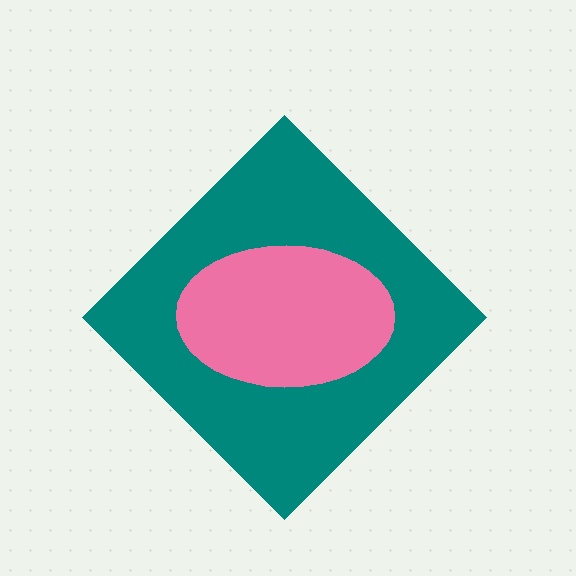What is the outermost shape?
The teal diamond.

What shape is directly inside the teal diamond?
The pink ellipse.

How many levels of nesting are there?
2.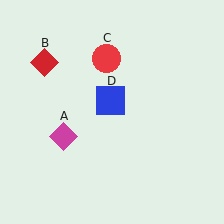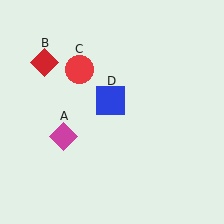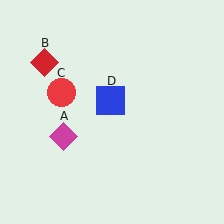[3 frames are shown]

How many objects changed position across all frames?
1 object changed position: red circle (object C).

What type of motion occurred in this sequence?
The red circle (object C) rotated counterclockwise around the center of the scene.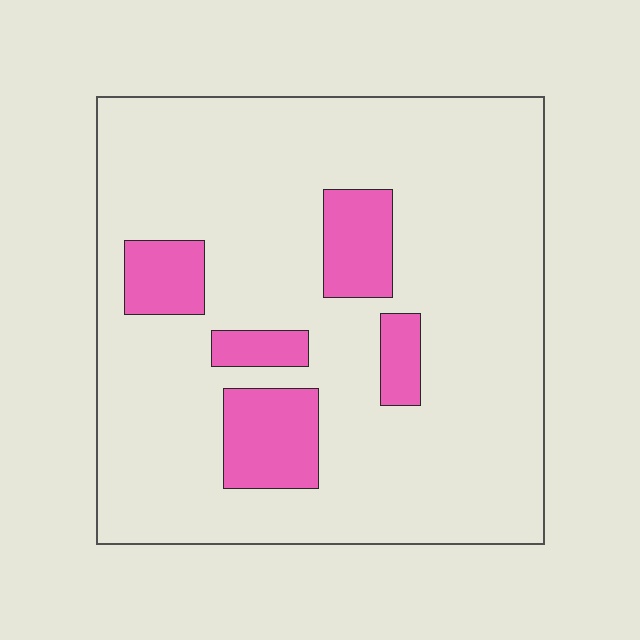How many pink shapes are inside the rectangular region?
5.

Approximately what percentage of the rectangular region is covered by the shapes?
Approximately 15%.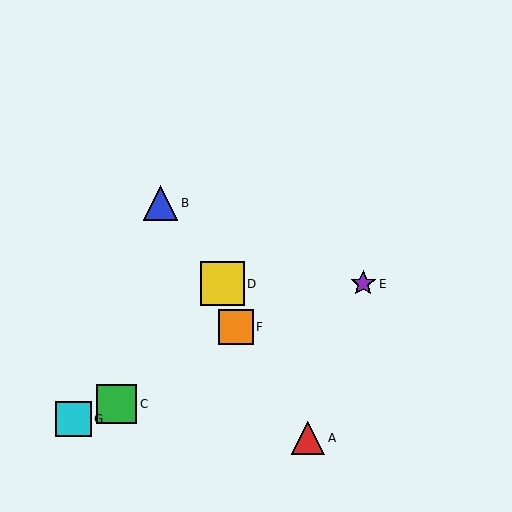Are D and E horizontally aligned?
Yes, both are at y≈284.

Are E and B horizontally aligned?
No, E is at y≈284 and B is at y≈203.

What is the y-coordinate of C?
Object C is at y≈404.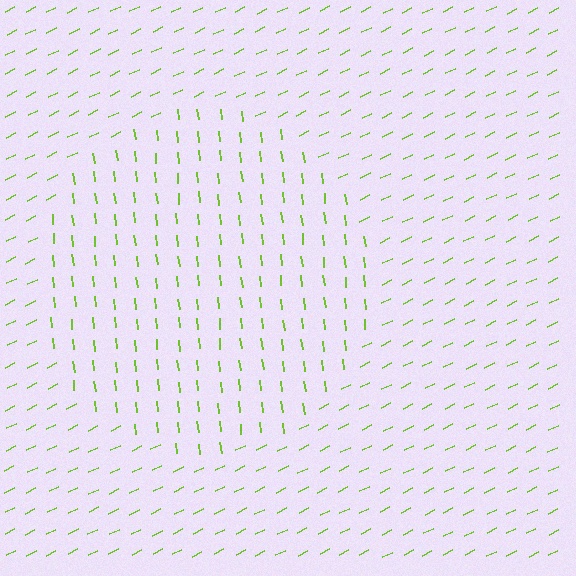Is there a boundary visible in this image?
Yes, there is a texture boundary formed by a change in line orientation.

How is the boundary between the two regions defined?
The boundary is defined purely by a change in line orientation (approximately 71 degrees difference). All lines are the same color and thickness.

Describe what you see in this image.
The image is filled with small lime line segments. A circle region in the image has lines oriented differently from the surrounding lines, creating a visible texture boundary.